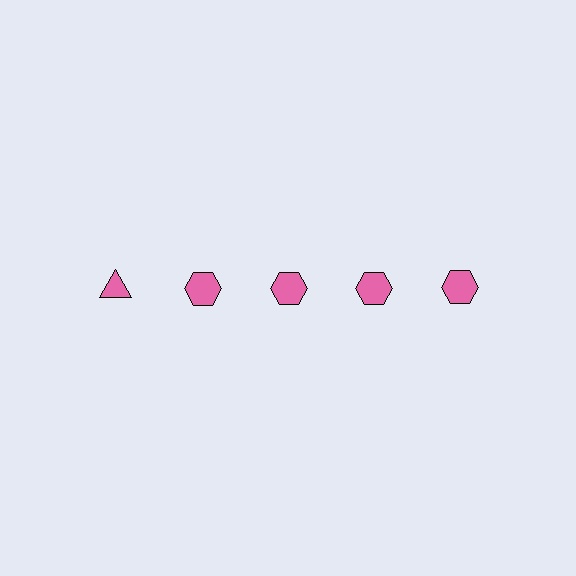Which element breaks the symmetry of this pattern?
The pink triangle in the top row, leftmost column breaks the symmetry. All other shapes are pink hexagons.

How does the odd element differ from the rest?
It has a different shape: triangle instead of hexagon.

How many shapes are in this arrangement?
There are 5 shapes arranged in a grid pattern.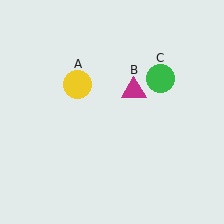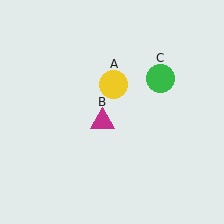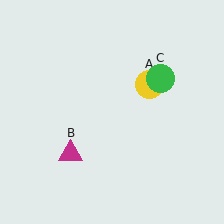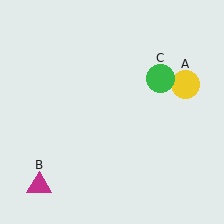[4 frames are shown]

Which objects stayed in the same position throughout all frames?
Green circle (object C) remained stationary.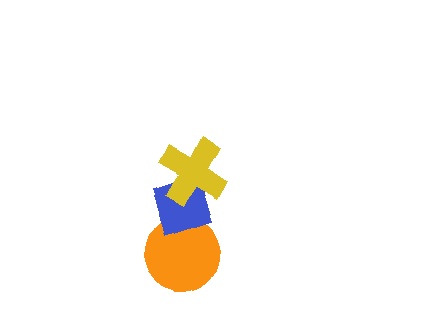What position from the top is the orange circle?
The orange circle is 3rd from the top.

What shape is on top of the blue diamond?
The yellow cross is on top of the blue diamond.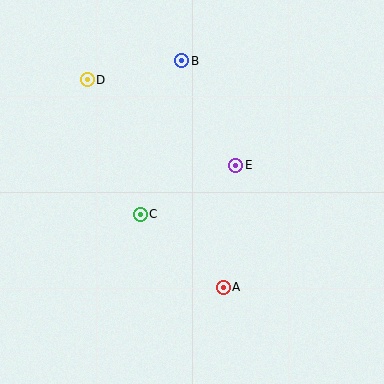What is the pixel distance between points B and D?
The distance between B and D is 96 pixels.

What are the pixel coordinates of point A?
Point A is at (223, 287).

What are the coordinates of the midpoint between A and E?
The midpoint between A and E is at (229, 226).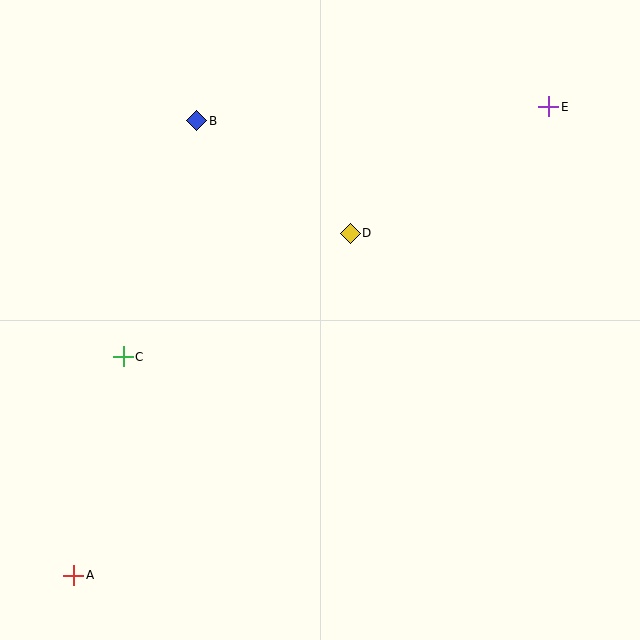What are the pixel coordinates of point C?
Point C is at (123, 357).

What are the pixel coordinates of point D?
Point D is at (350, 233).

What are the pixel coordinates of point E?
Point E is at (549, 107).